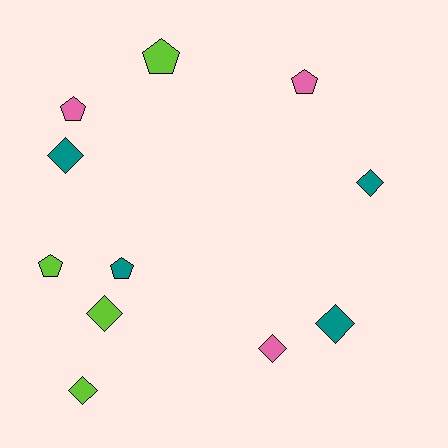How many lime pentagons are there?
There are 2 lime pentagons.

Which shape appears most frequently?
Diamond, with 6 objects.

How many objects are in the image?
There are 11 objects.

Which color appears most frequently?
Lime, with 4 objects.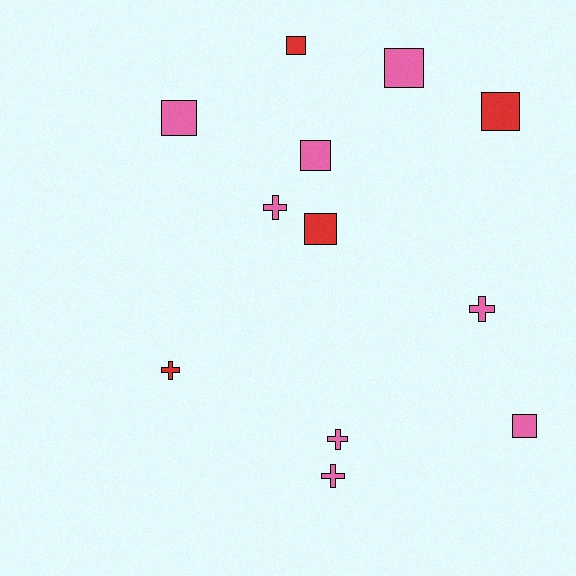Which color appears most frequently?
Pink, with 8 objects.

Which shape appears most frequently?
Square, with 7 objects.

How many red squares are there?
There are 3 red squares.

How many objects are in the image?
There are 12 objects.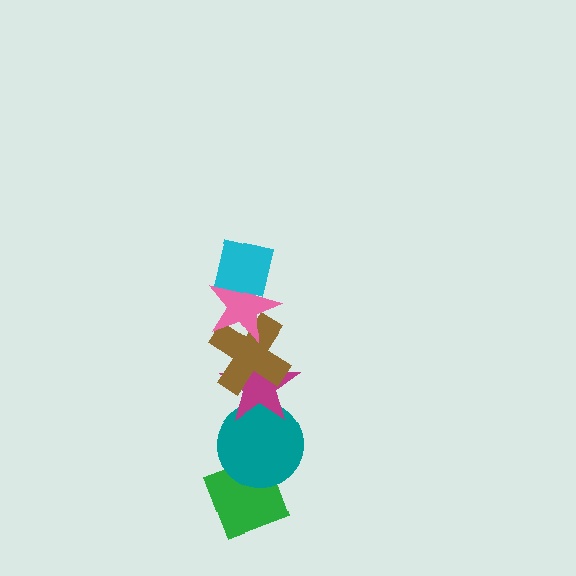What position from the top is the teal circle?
The teal circle is 5th from the top.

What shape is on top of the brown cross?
The pink star is on top of the brown cross.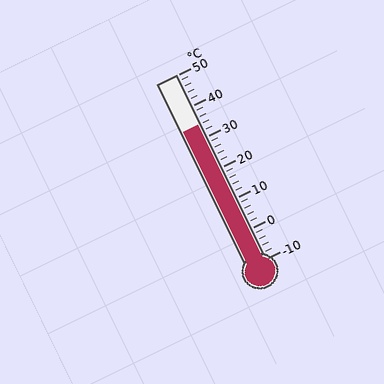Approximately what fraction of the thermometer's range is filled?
The thermometer is filled to approximately 75% of its range.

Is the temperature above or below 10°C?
The temperature is above 10°C.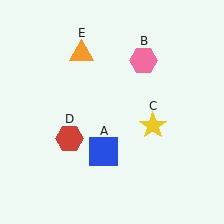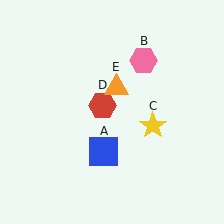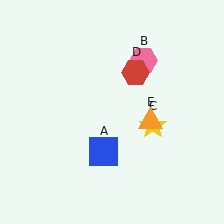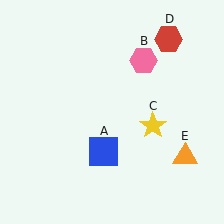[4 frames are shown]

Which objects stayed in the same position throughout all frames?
Blue square (object A) and pink hexagon (object B) and yellow star (object C) remained stationary.